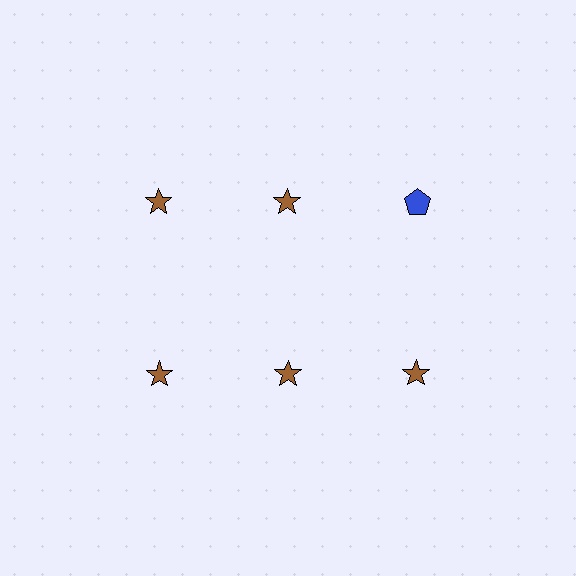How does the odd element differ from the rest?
It differs in both color (blue instead of brown) and shape (pentagon instead of star).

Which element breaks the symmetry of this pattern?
The blue pentagon in the top row, center column breaks the symmetry. All other shapes are brown stars.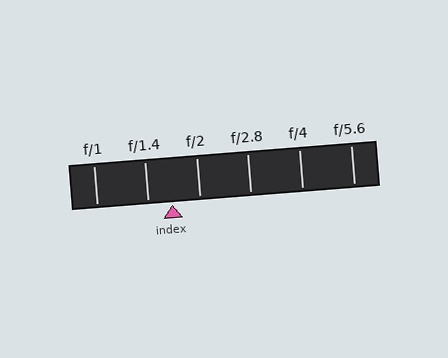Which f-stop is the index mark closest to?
The index mark is closest to f/1.4.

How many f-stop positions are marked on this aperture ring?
There are 6 f-stop positions marked.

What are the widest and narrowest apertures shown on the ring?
The widest aperture shown is f/1 and the narrowest is f/5.6.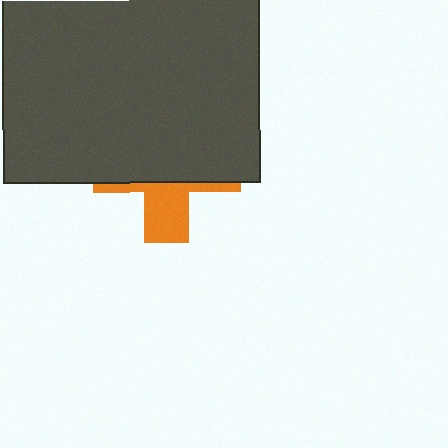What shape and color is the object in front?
The object in front is a dark gray rectangle.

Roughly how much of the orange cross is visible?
A small part of it is visible (roughly 32%).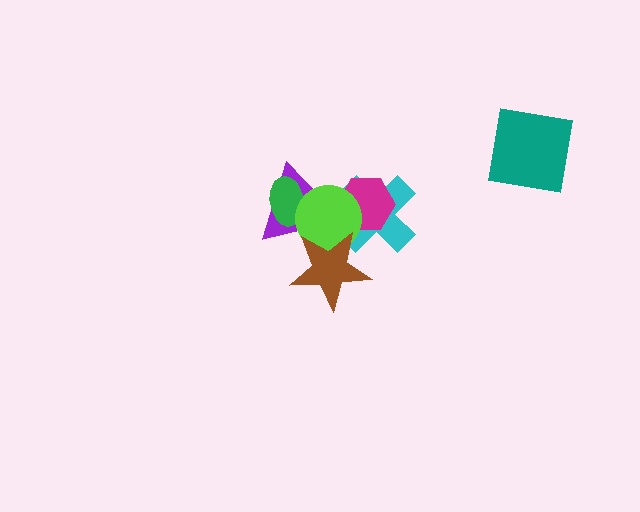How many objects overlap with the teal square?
0 objects overlap with the teal square.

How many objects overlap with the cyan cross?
3 objects overlap with the cyan cross.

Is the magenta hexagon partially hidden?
Yes, it is partially covered by another shape.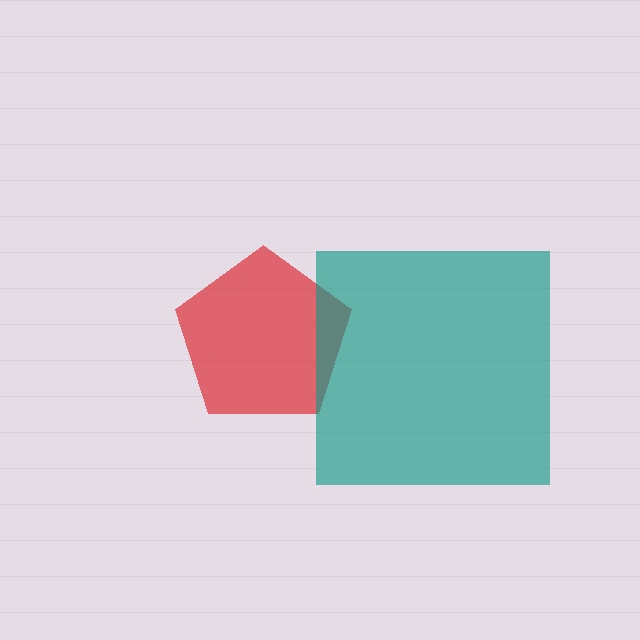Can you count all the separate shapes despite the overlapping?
Yes, there are 2 separate shapes.